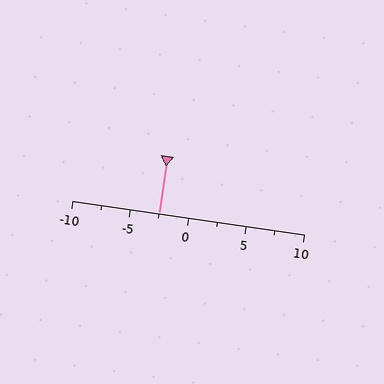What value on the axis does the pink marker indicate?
The marker indicates approximately -2.5.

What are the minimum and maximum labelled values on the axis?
The axis runs from -10 to 10.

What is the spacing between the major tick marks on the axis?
The major ticks are spaced 5 apart.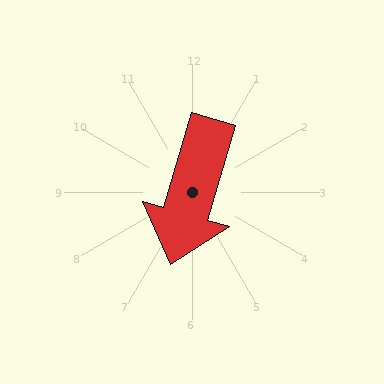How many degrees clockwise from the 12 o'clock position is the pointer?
Approximately 196 degrees.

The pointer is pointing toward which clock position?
Roughly 7 o'clock.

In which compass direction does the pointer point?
South.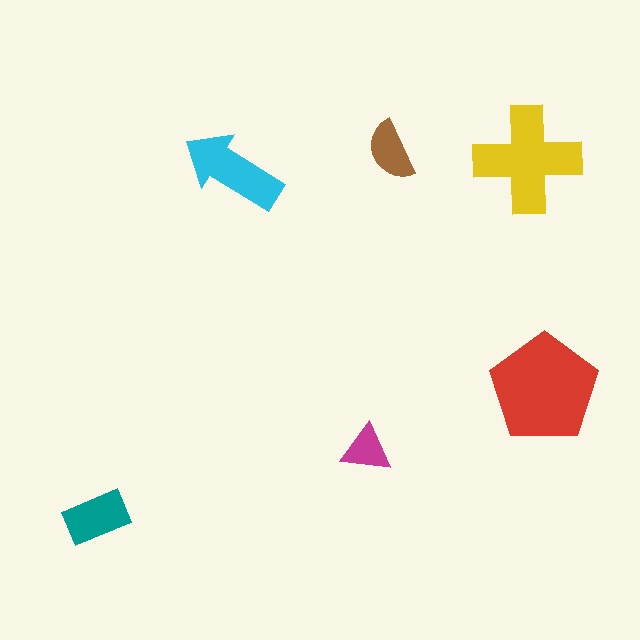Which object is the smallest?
The magenta triangle.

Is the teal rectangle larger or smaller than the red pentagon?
Smaller.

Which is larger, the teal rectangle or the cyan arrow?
The cyan arrow.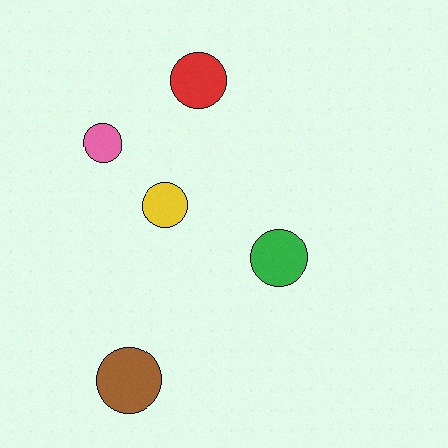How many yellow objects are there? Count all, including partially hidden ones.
There is 1 yellow object.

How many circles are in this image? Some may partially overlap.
There are 5 circles.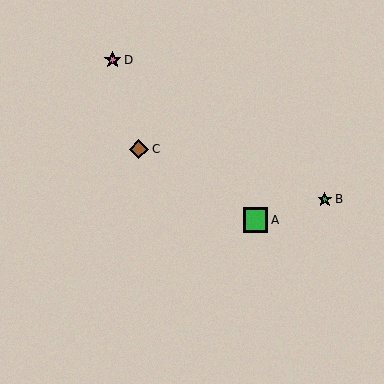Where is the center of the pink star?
The center of the pink star is at (112, 60).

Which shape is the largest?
The green square (labeled A) is the largest.